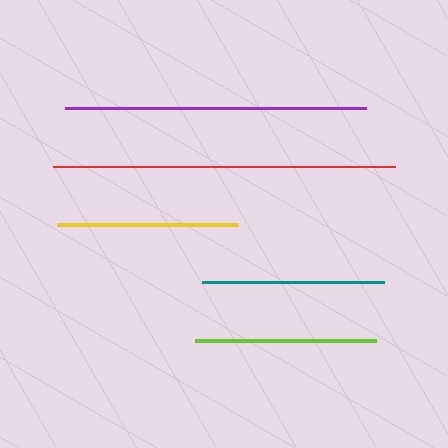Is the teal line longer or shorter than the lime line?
The teal line is longer than the lime line.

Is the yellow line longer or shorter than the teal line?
The teal line is longer than the yellow line.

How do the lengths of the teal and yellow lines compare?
The teal and yellow lines are approximately the same length.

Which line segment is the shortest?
The lime line is the shortest at approximately 181 pixels.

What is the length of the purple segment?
The purple segment is approximately 301 pixels long.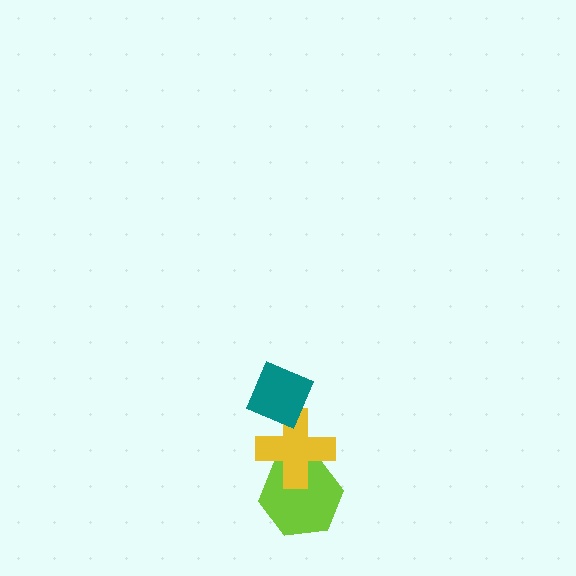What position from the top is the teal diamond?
The teal diamond is 1st from the top.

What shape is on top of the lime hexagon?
The yellow cross is on top of the lime hexagon.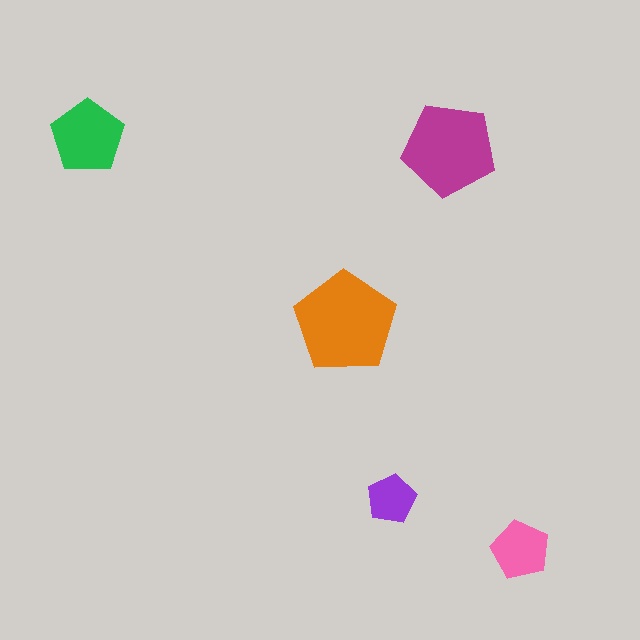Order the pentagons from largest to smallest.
the orange one, the magenta one, the green one, the pink one, the purple one.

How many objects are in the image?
There are 5 objects in the image.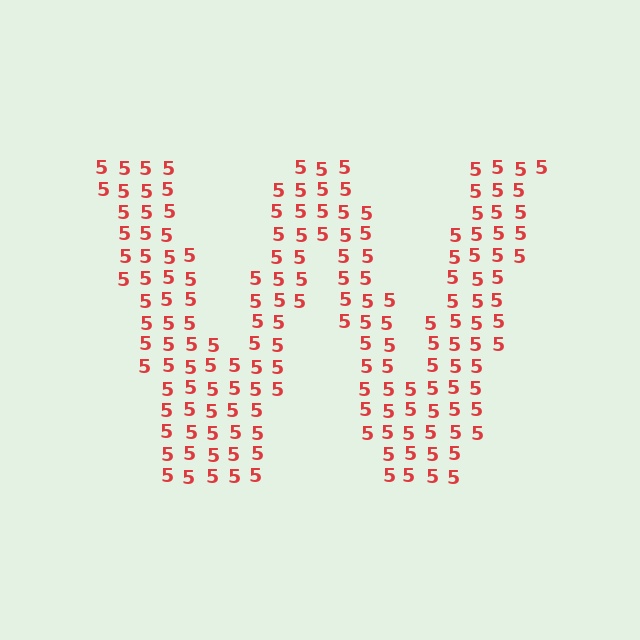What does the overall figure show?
The overall figure shows the letter W.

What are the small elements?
The small elements are digit 5's.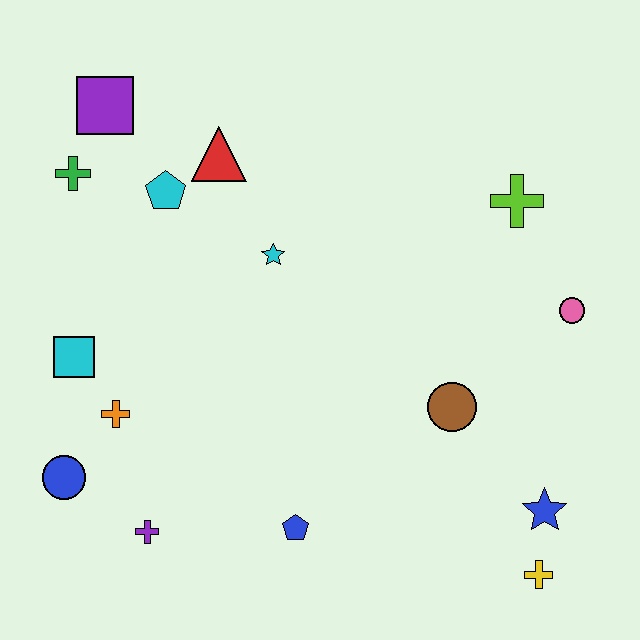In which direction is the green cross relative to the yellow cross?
The green cross is to the left of the yellow cross.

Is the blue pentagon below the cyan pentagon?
Yes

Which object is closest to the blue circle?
The orange cross is closest to the blue circle.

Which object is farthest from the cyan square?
The yellow cross is farthest from the cyan square.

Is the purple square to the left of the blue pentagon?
Yes